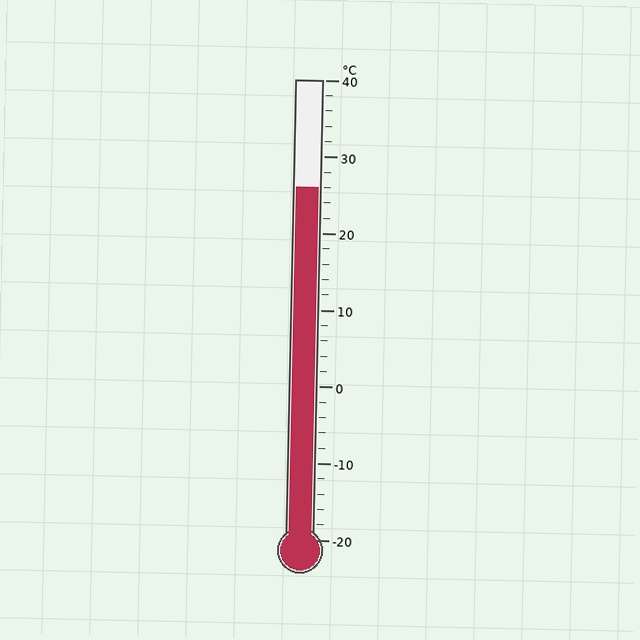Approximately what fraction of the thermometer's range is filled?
The thermometer is filled to approximately 75% of its range.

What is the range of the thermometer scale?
The thermometer scale ranges from -20°C to 40°C.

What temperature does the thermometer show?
The thermometer shows approximately 26°C.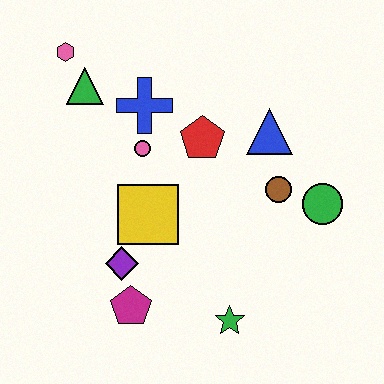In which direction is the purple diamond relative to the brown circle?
The purple diamond is to the left of the brown circle.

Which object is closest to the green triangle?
The pink hexagon is closest to the green triangle.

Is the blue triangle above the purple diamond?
Yes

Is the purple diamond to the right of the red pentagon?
No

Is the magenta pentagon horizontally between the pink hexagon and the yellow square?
Yes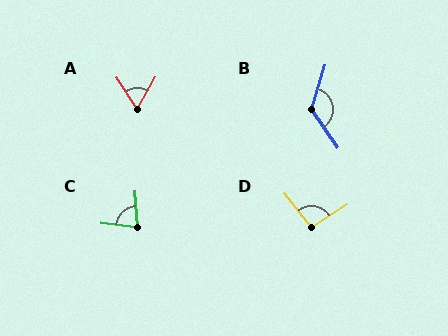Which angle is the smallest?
A, at approximately 63 degrees.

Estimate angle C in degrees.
Approximately 79 degrees.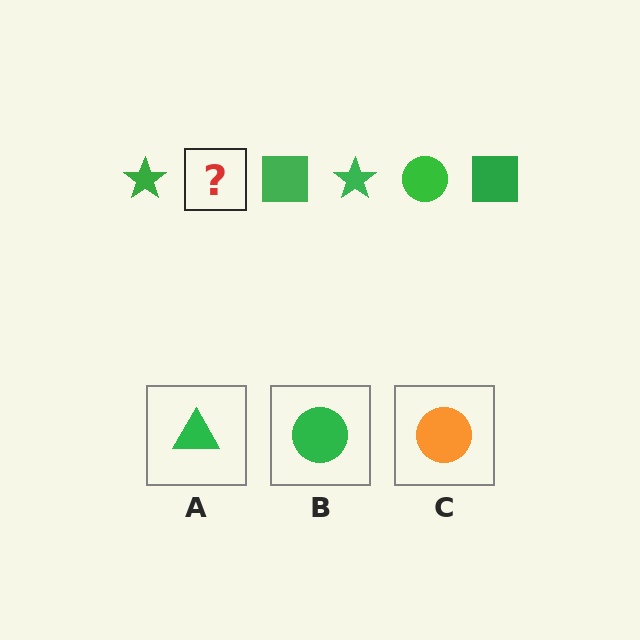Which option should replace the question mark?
Option B.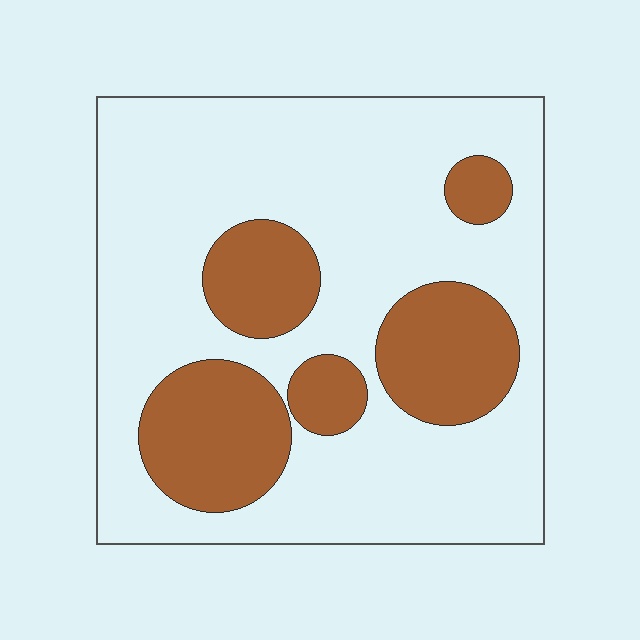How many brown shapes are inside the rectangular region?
5.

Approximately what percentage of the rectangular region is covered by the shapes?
Approximately 25%.